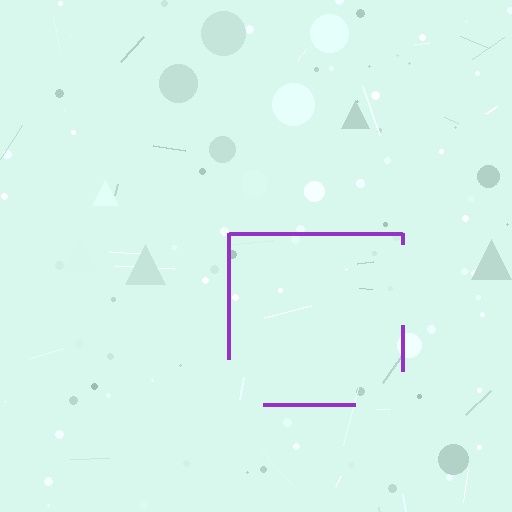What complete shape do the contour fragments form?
The contour fragments form a square.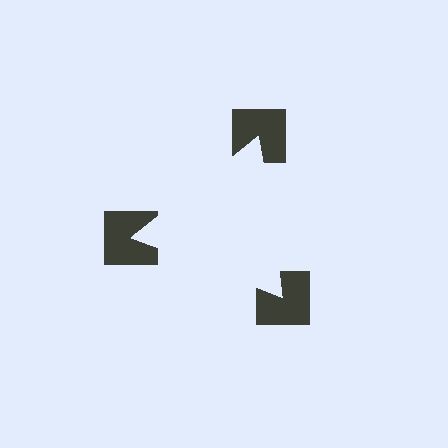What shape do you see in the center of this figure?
An illusory triangle — its edges are inferred from the aligned wedge cuts in the notched squares, not physically drawn.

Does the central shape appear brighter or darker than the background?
It typically appears slightly brighter than the background, even though no actual brightness change is drawn.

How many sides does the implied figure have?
3 sides.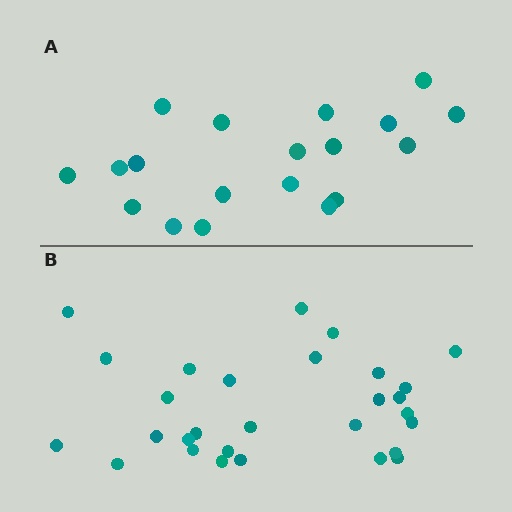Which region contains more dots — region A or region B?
Region B (the bottom region) has more dots.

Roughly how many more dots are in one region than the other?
Region B has roughly 10 or so more dots than region A.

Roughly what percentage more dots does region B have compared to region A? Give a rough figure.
About 55% more.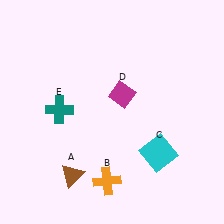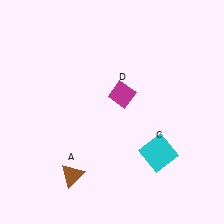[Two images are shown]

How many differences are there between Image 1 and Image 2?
There are 2 differences between the two images.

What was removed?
The orange cross (B), the teal cross (E) were removed in Image 2.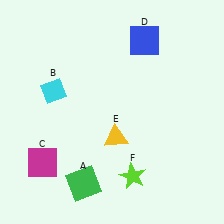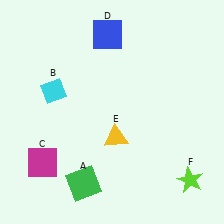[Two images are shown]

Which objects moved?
The objects that moved are: the blue square (D), the lime star (F).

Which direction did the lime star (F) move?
The lime star (F) moved right.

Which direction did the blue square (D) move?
The blue square (D) moved left.